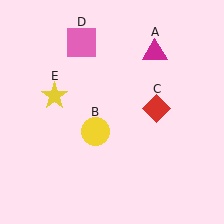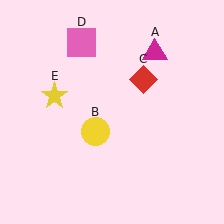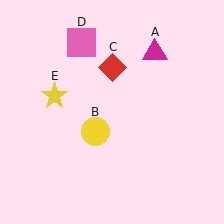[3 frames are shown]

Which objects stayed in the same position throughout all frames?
Magenta triangle (object A) and yellow circle (object B) and pink square (object D) and yellow star (object E) remained stationary.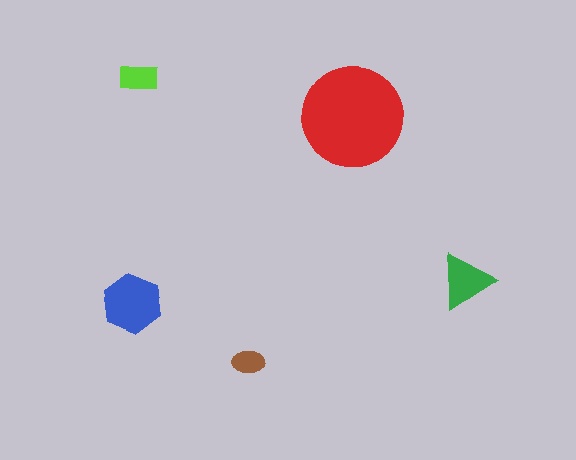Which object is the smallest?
The brown ellipse.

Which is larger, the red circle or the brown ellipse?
The red circle.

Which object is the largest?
The red circle.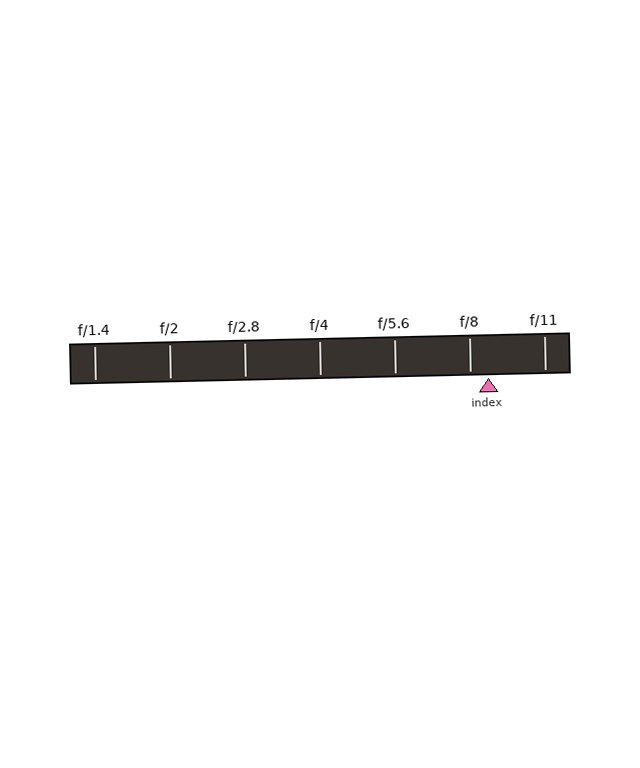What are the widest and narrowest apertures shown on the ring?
The widest aperture shown is f/1.4 and the narrowest is f/11.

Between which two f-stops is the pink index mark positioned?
The index mark is between f/8 and f/11.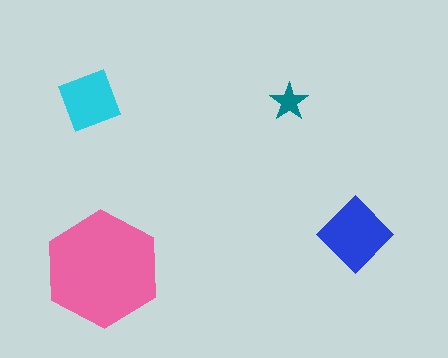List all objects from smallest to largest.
The teal star, the cyan square, the blue diamond, the pink hexagon.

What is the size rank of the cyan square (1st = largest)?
3rd.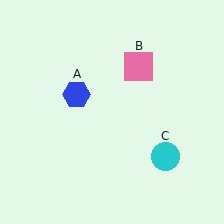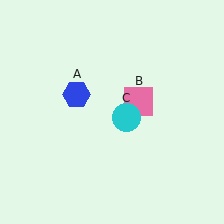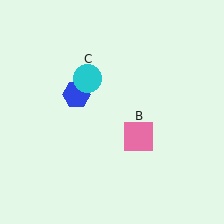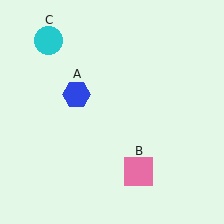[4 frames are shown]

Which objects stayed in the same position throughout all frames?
Blue hexagon (object A) remained stationary.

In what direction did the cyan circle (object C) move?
The cyan circle (object C) moved up and to the left.